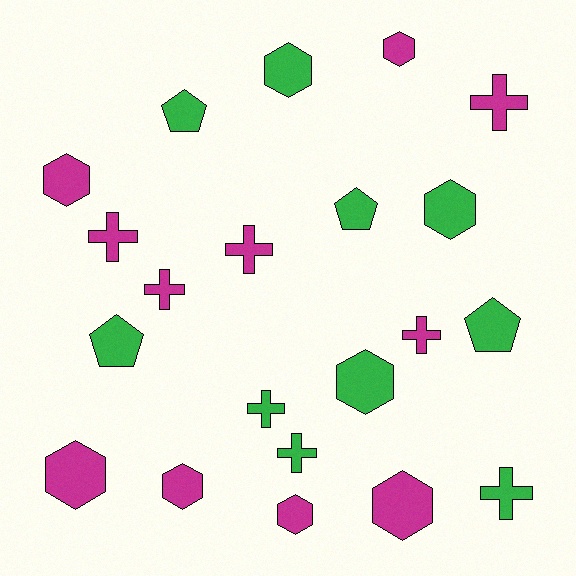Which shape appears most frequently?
Hexagon, with 9 objects.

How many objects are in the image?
There are 21 objects.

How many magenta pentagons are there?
There are no magenta pentagons.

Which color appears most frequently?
Magenta, with 11 objects.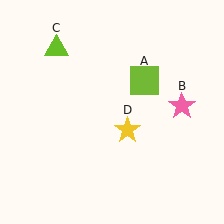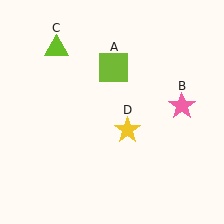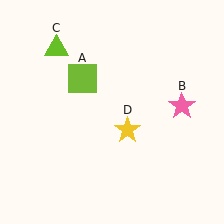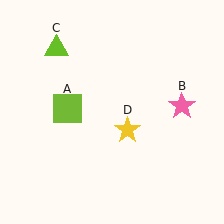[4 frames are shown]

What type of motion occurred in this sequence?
The lime square (object A) rotated counterclockwise around the center of the scene.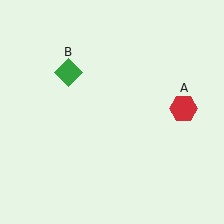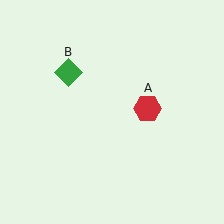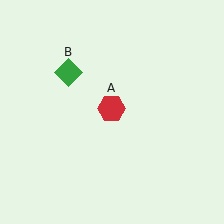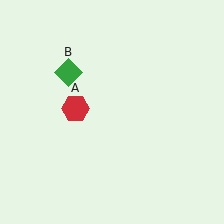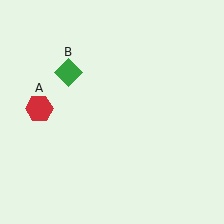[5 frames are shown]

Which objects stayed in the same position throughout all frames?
Green diamond (object B) remained stationary.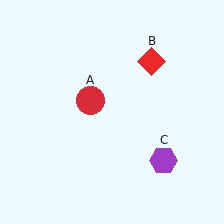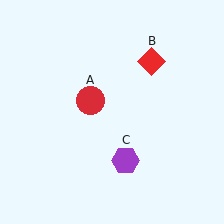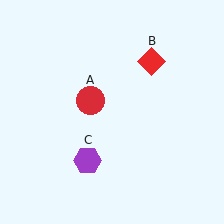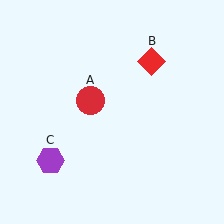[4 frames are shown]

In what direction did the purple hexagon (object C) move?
The purple hexagon (object C) moved left.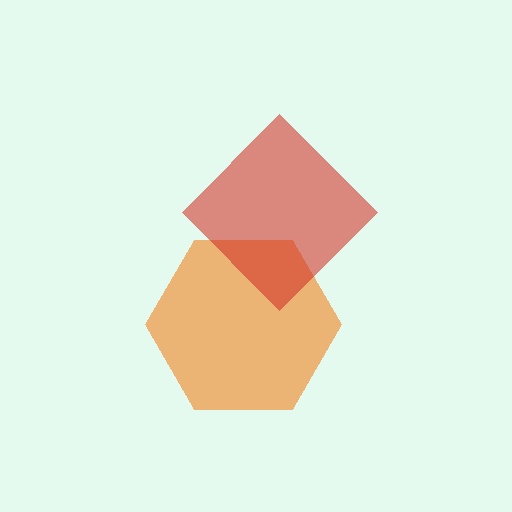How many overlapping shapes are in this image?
There are 2 overlapping shapes in the image.